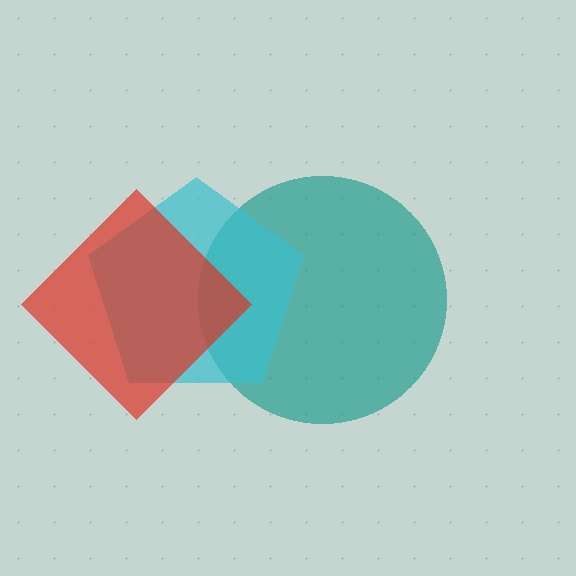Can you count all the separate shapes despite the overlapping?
Yes, there are 3 separate shapes.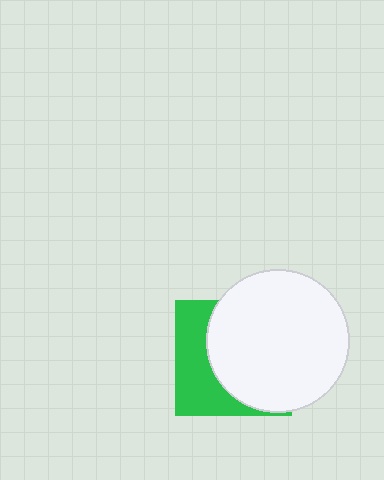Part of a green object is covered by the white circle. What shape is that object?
It is a square.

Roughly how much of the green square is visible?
A small part of it is visible (roughly 37%).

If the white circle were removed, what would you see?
You would see the complete green square.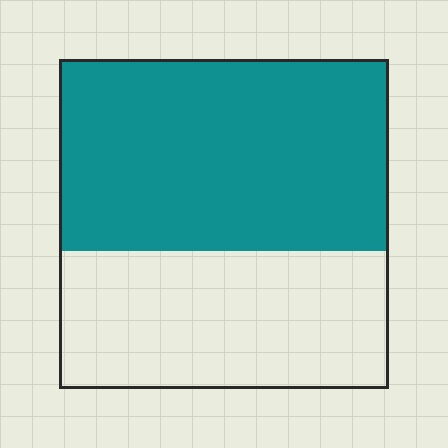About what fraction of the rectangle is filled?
About three fifths (3/5).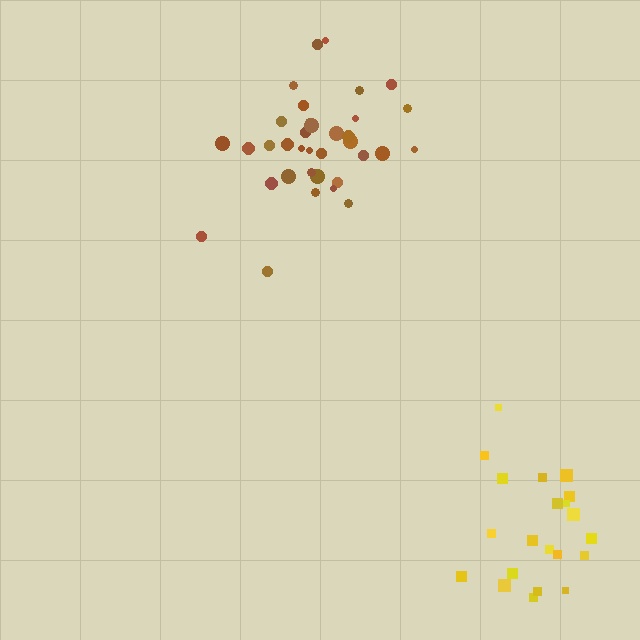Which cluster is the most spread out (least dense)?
Yellow.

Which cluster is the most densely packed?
Brown.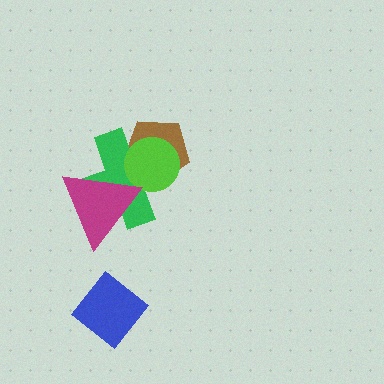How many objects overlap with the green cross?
3 objects overlap with the green cross.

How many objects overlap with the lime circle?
3 objects overlap with the lime circle.